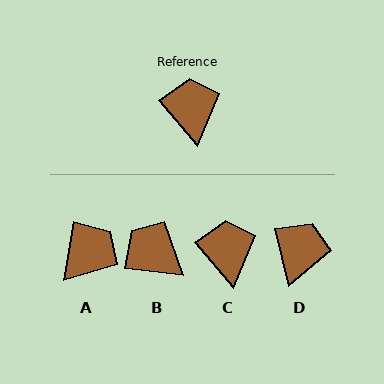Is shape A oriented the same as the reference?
No, it is off by about 51 degrees.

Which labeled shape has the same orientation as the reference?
C.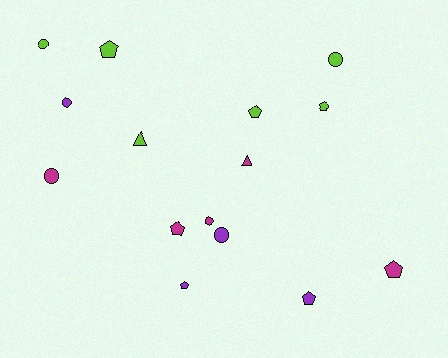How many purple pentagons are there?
There are 2 purple pentagons.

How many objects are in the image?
There are 15 objects.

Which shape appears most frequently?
Pentagon, with 7 objects.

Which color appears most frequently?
Lime, with 6 objects.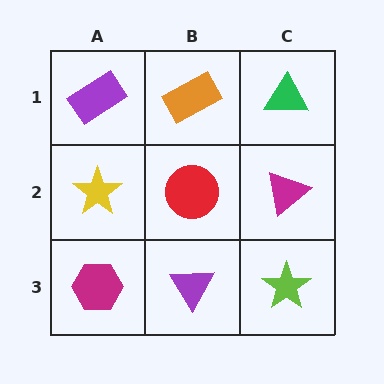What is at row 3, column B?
A purple triangle.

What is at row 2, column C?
A magenta triangle.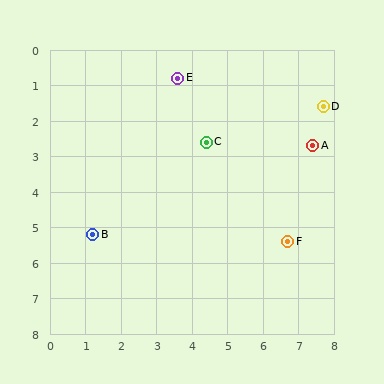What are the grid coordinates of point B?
Point B is at approximately (1.2, 5.2).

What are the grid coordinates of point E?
Point E is at approximately (3.6, 0.8).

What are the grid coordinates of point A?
Point A is at approximately (7.4, 2.7).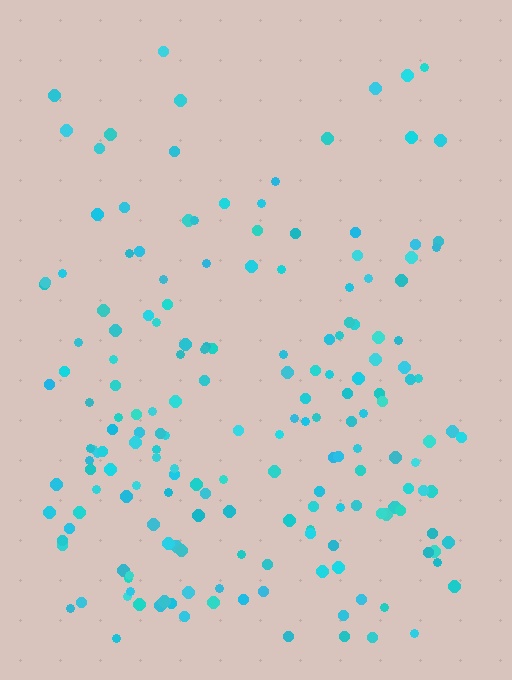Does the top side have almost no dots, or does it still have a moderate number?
Still a moderate number, just noticeably fewer than the bottom.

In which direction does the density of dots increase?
From top to bottom, with the bottom side densest.